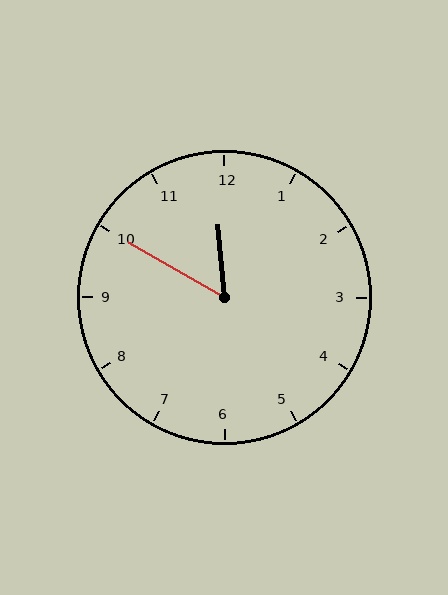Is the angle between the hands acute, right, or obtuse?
It is acute.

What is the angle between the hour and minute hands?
Approximately 55 degrees.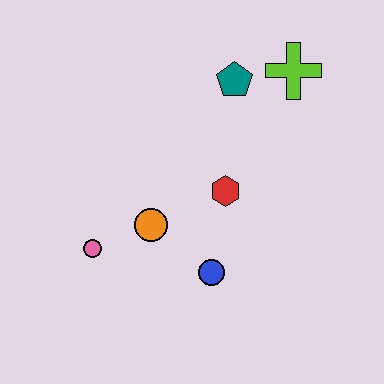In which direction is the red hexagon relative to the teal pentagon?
The red hexagon is below the teal pentagon.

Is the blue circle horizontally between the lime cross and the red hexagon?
No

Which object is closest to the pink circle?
The orange circle is closest to the pink circle.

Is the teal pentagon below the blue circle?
No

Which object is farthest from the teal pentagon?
The pink circle is farthest from the teal pentagon.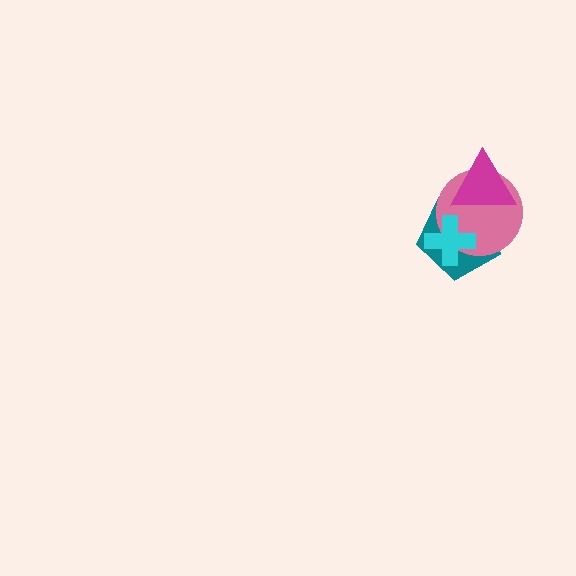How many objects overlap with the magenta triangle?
2 objects overlap with the magenta triangle.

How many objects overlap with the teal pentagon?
3 objects overlap with the teal pentagon.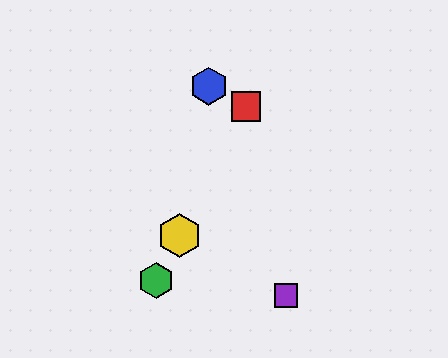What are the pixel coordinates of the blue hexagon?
The blue hexagon is at (209, 86).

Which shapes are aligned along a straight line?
The red square, the green hexagon, the yellow hexagon are aligned along a straight line.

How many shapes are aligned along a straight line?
3 shapes (the red square, the green hexagon, the yellow hexagon) are aligned along a straight line.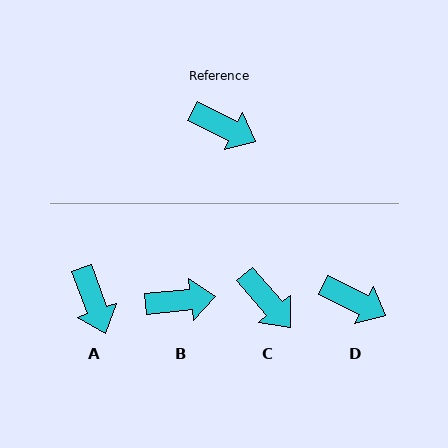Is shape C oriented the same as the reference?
No, it is off by about 24 degrees.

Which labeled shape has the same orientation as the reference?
D.